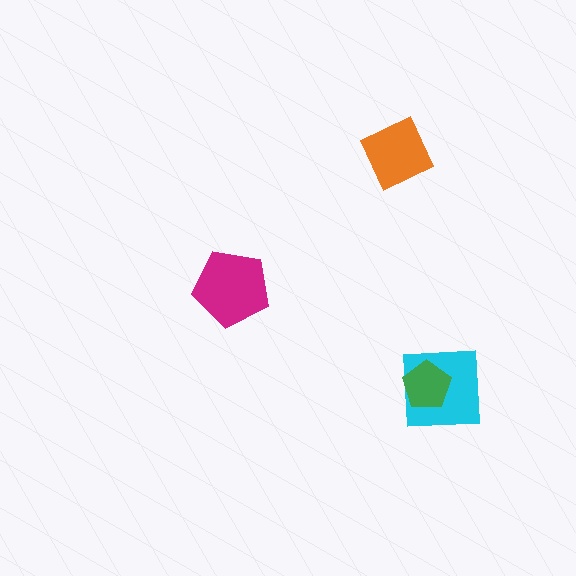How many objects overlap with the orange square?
0 objects overlap with the orange square.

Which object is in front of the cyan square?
The green pentagon is in front of the cyan square.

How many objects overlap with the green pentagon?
1 object overlaps with the green pentagon.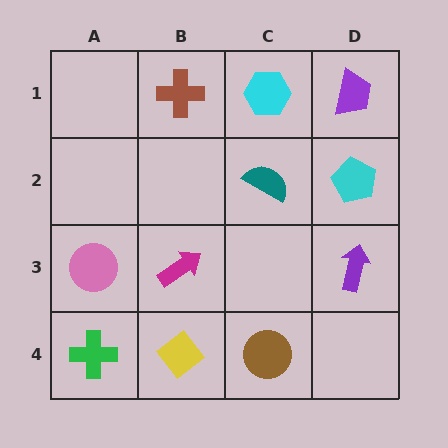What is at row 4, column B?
A yellow diamond.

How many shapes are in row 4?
3 shapes.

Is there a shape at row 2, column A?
No, that cell is empty.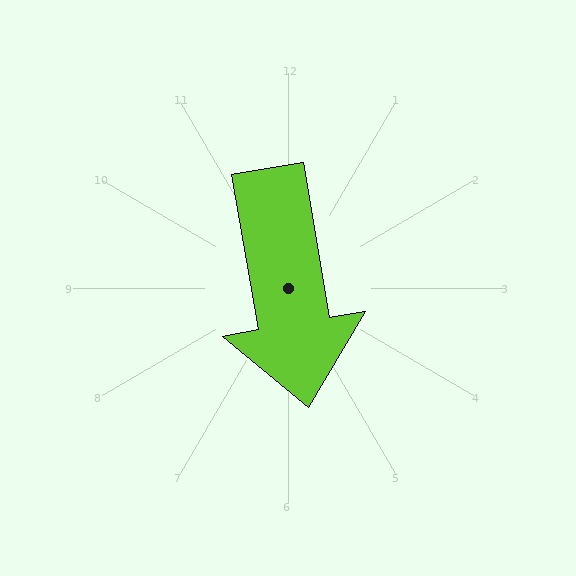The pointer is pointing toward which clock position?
Roughly 6 o'clock.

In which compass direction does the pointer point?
South.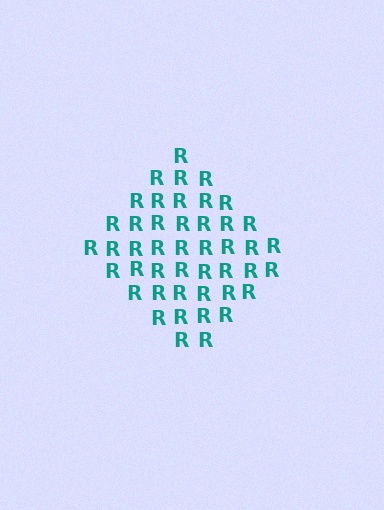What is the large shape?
The large shape is a diamond.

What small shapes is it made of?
It is made of small letter R's.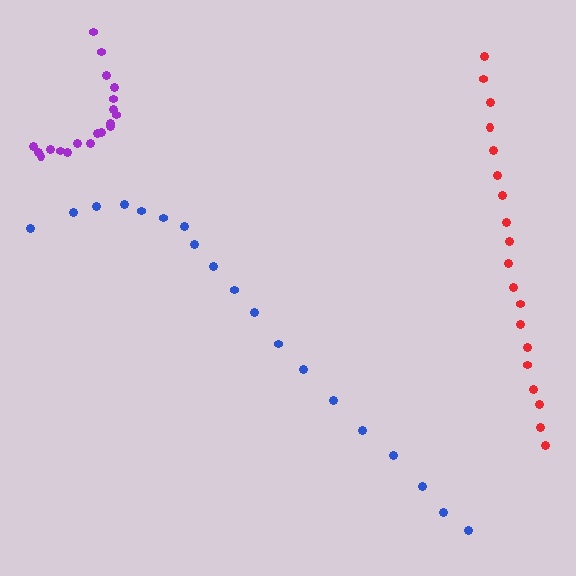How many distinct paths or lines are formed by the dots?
There are 3 distinct paths.